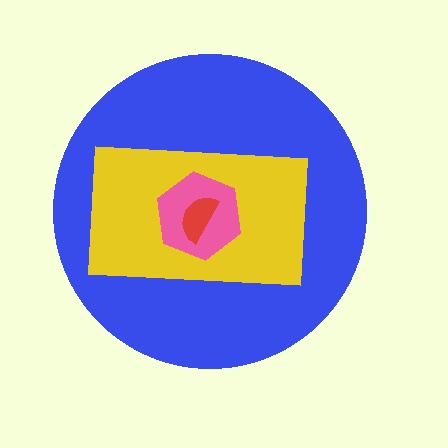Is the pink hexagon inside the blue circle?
Yes.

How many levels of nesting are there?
4.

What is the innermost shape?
The red semicircle.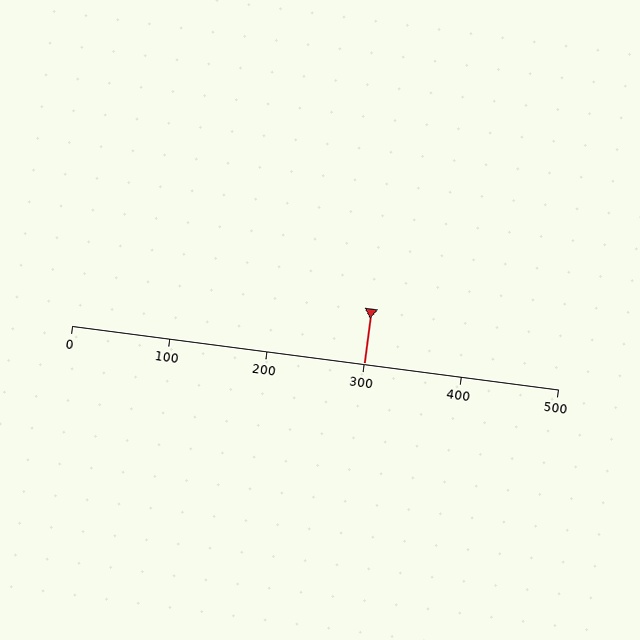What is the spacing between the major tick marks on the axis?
The major ticks are spaced 100 apart.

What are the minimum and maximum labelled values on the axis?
The axis runs from 0 to 500.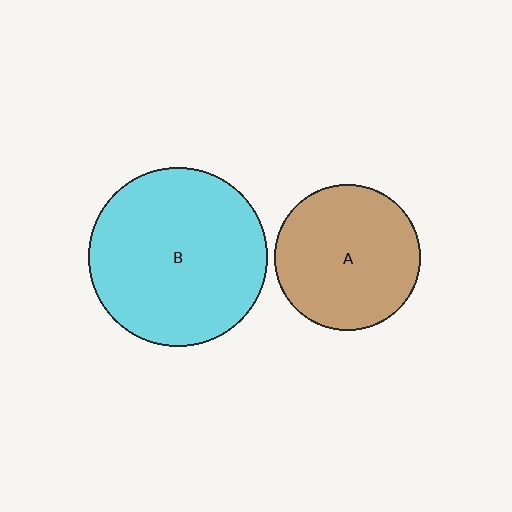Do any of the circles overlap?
No, none of the circles overlap.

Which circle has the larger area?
Circle B (cyan).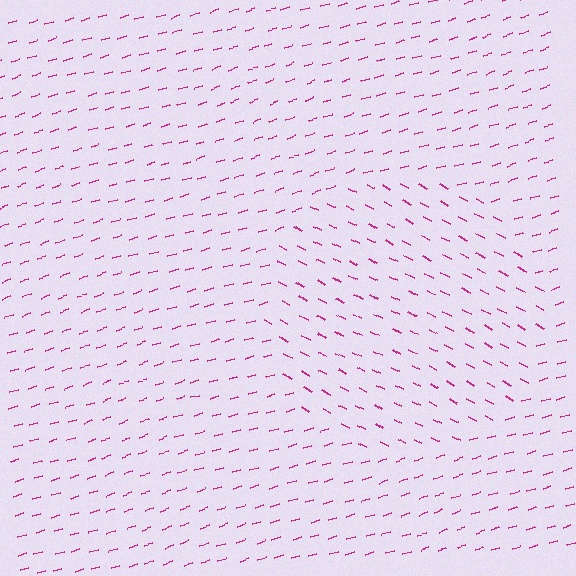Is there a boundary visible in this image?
Yes, there is a texture boundary formed by a change in line orientation.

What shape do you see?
I see a circle.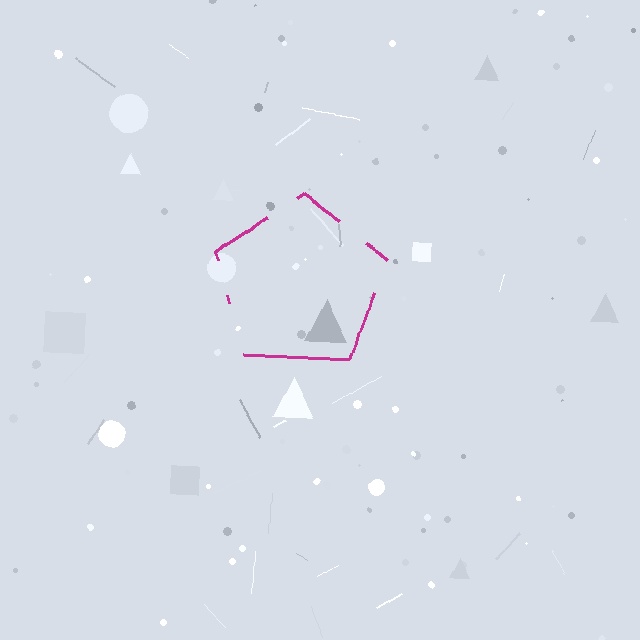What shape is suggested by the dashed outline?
The dashed outline suggests a pentagon.